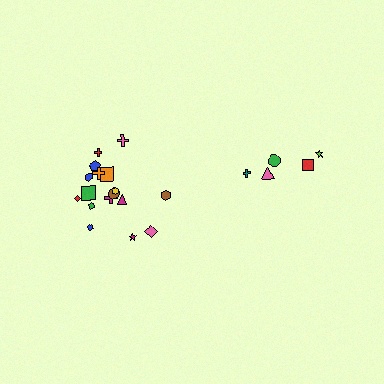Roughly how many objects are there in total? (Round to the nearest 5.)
Roughly 25 objects in total.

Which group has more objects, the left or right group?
The left group.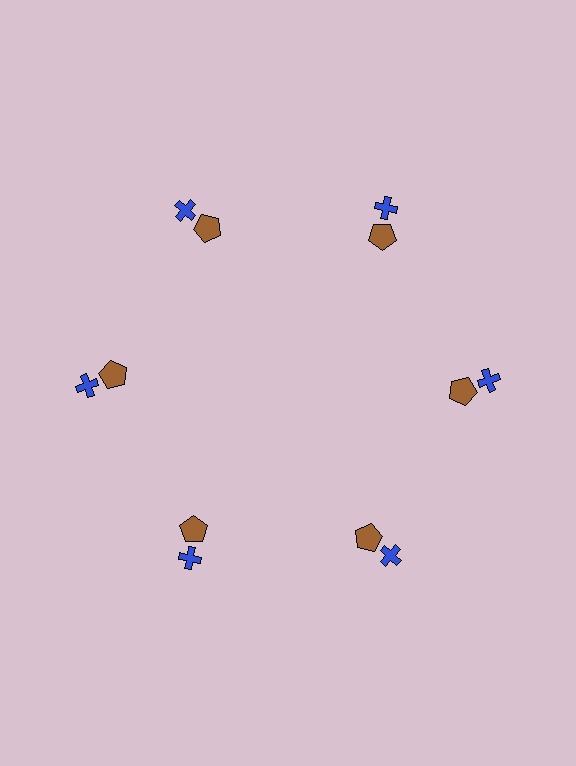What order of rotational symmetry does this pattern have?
This pattern has 6-fold rotational symmetry.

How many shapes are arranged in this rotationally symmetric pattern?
There are 12 shapes, arranged in 6 groups of 2.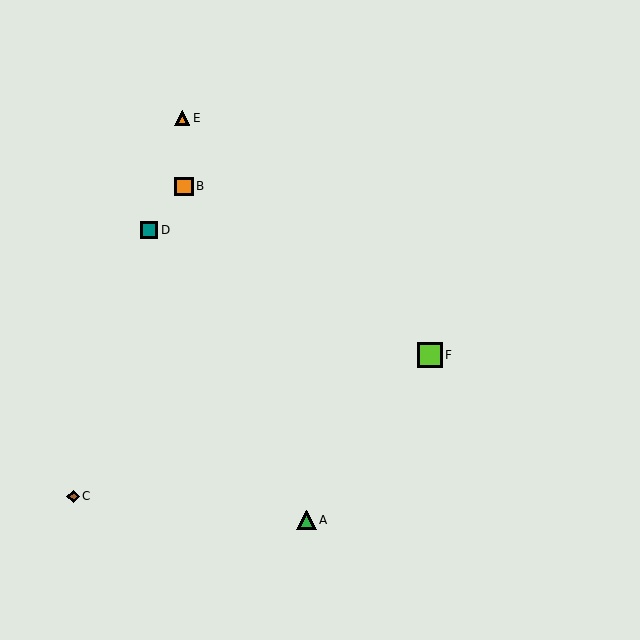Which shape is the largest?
The lime square (labeled F) is the largest.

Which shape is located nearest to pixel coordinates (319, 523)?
The green triangle (labeled A) at (306, 520) is nearest to that location.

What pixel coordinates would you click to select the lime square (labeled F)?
Click at (430, 355) to select the lime square F.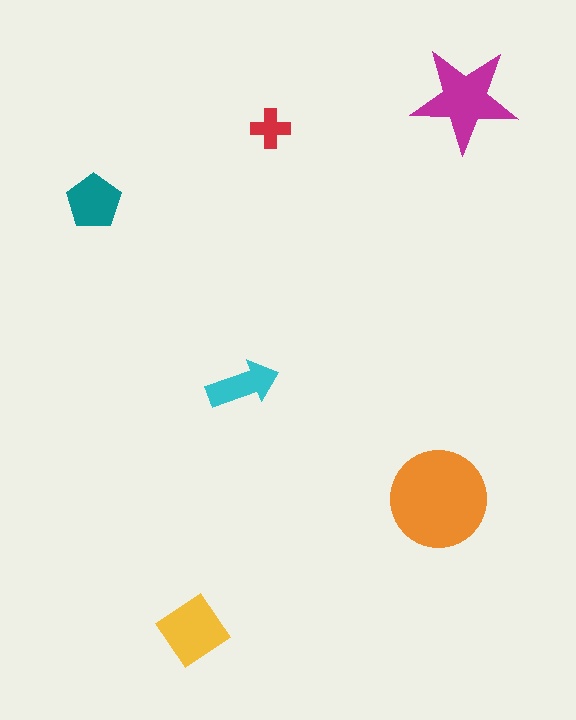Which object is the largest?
The orange circle.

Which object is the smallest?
The red cross.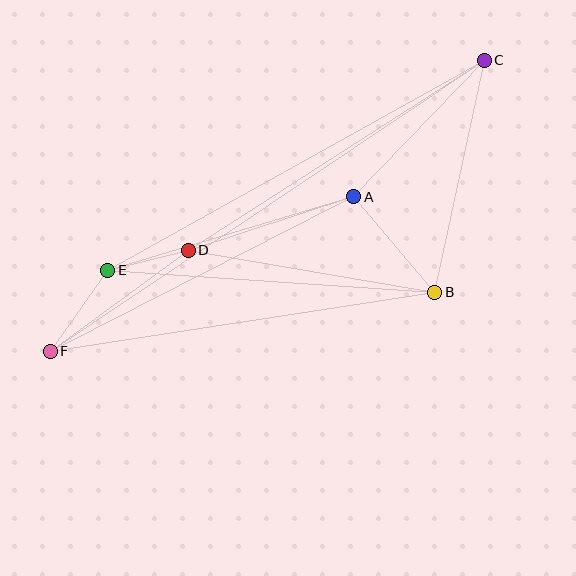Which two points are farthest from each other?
Points C and F are farthest from each other.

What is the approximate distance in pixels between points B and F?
The distance between B and F is approximately 389 pixels.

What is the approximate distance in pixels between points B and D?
The distance between B and D is approximately 250 pixels.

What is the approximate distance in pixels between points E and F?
The distance between E and F is approximately 100 pixels.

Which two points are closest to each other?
Points D and E are closest to each other.